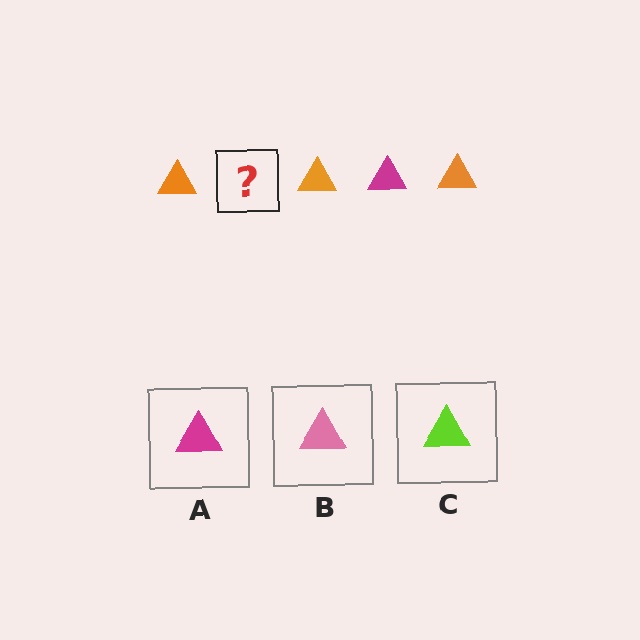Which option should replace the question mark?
Option A.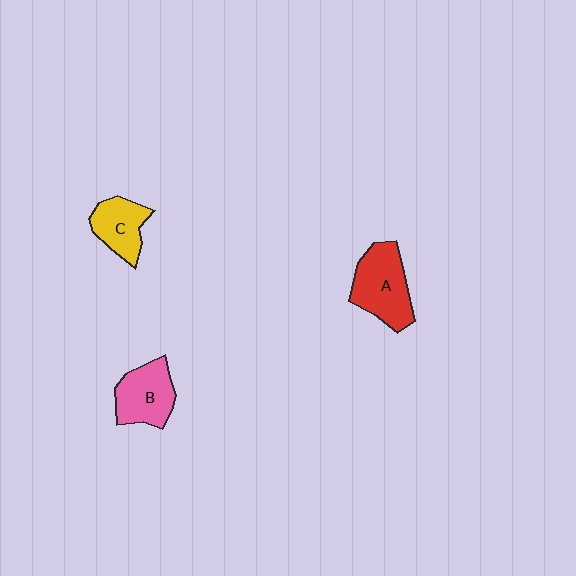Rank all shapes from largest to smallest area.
From largest to smallest: A (red), B (pink), C (yellow).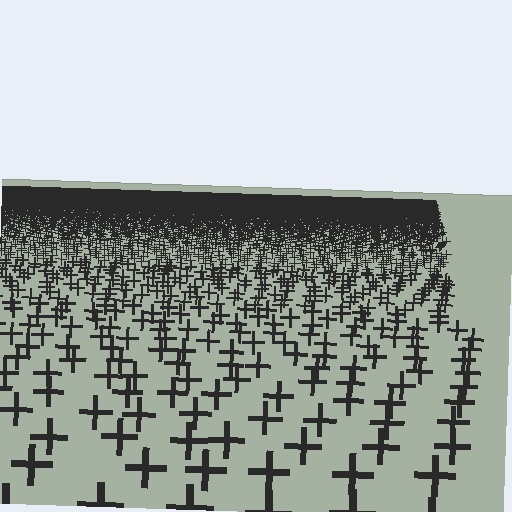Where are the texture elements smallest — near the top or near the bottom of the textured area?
Near the top.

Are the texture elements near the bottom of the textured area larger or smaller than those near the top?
Larger. Near the bottom, elements are closer to the viewer and appear at a bigger on-screen size.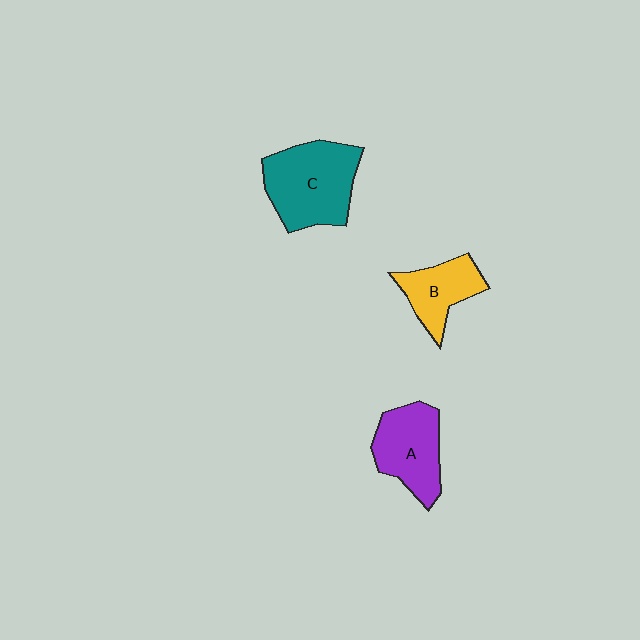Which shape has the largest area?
Shape C (teal).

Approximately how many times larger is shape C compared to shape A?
Approximately 1.3 times.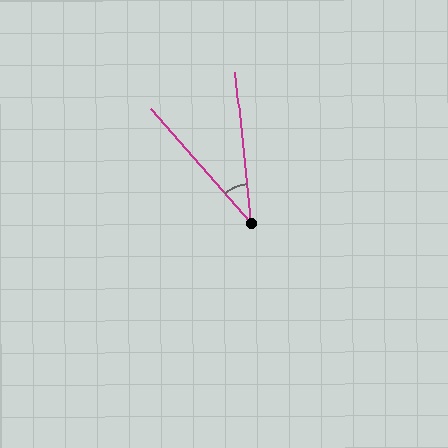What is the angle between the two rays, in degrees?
Approximately 36 degrees.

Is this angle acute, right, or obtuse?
It is acute.